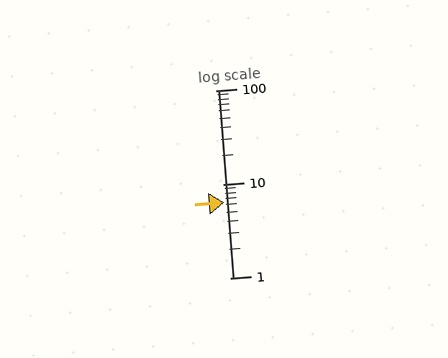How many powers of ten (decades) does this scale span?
The scale spans 2 decades, from 1 to 100.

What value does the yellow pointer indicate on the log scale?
The pointer indicates approximately 6.3.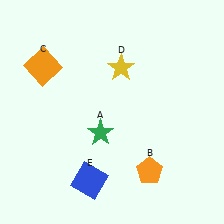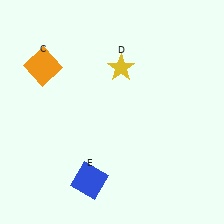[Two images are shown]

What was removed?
The orange pentagon (B), the green star (A) were removed in Image 2.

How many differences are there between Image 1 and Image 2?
There are 2 differences between the two images.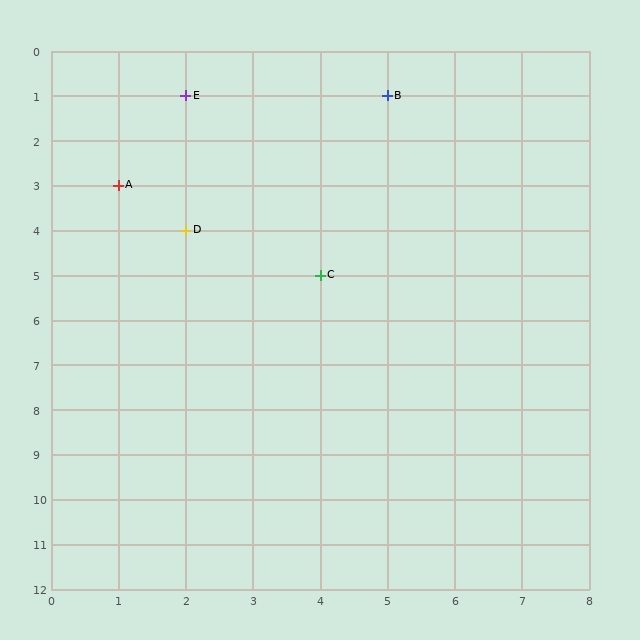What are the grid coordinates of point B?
Point B is at grid coordinates (5, 1).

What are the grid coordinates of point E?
Point E is at grid coordinates (2, 1).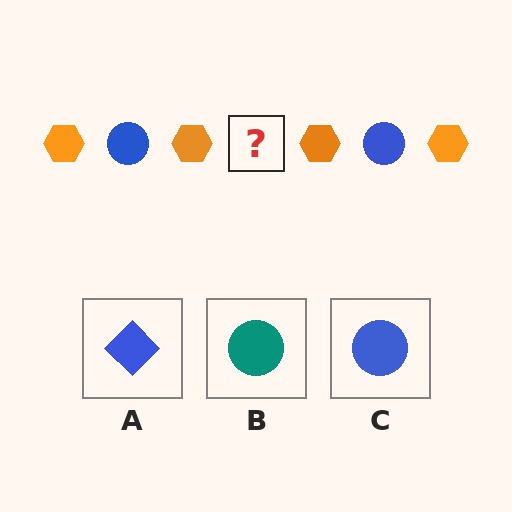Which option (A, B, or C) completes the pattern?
C.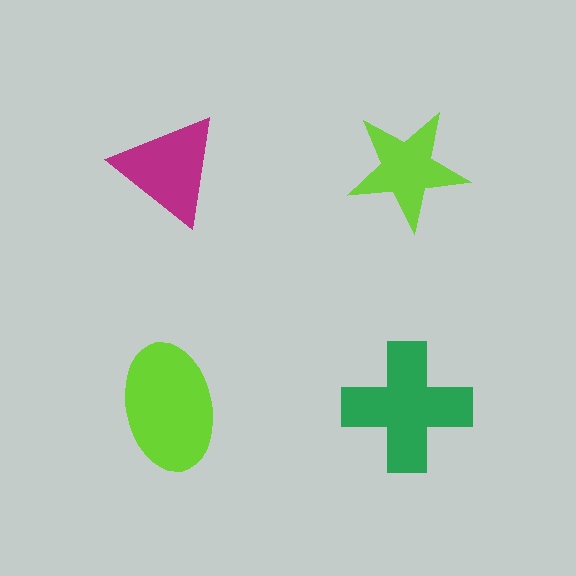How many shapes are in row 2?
2 shapes.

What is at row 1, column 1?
A magenta triangle.